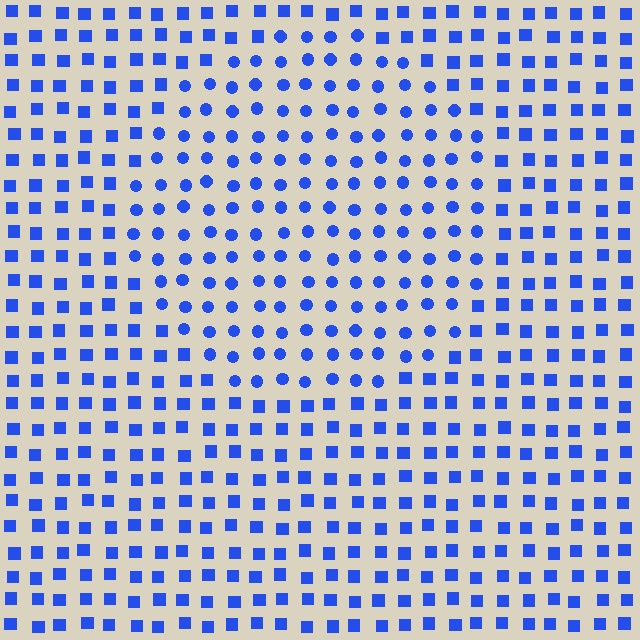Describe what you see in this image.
The image is filled with small blue elements arranged in a uniform grid. A circle-shaped region contains circles, while the surrounding area contains squares. The boundary is defined purely by the change in element shape.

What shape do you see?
I see a circle.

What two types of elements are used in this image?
The image uses circles inside the circle region and squares outside it.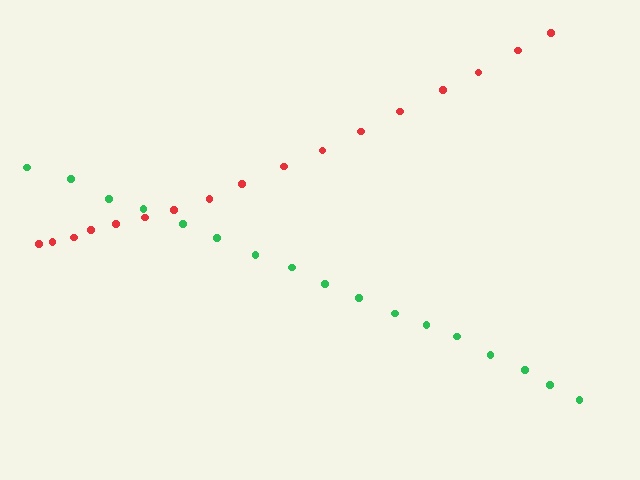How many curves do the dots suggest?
There are 2 distinct paths.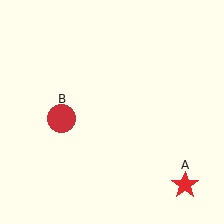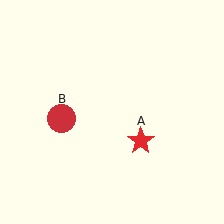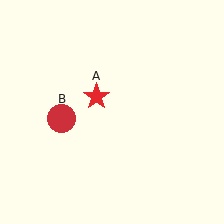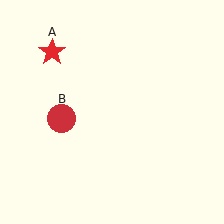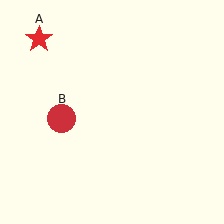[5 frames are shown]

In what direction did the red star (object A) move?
The red star (object A) moved up and to the left.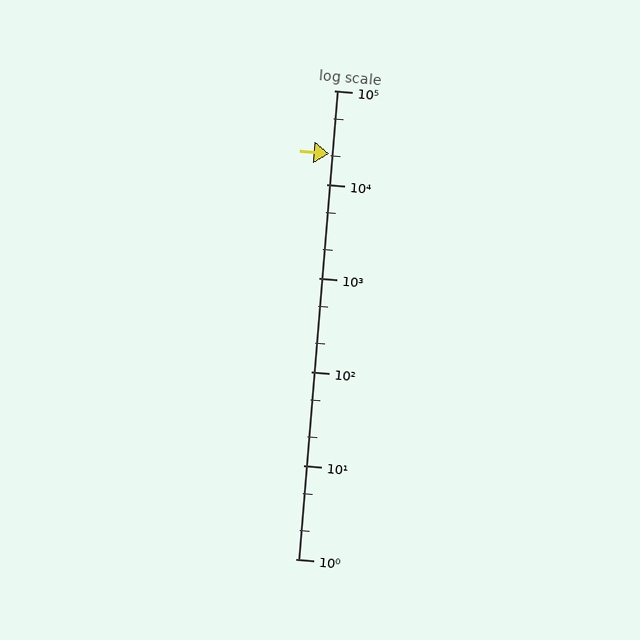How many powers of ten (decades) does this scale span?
The scale spans 5 decades, from 1 to 100000.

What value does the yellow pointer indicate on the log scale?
The pointer indicates approximately 21000.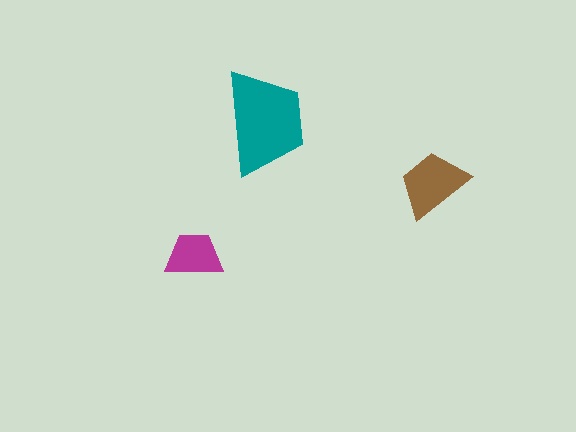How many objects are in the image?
There are 3 objects in the image.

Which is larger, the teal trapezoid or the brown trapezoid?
The teal one.